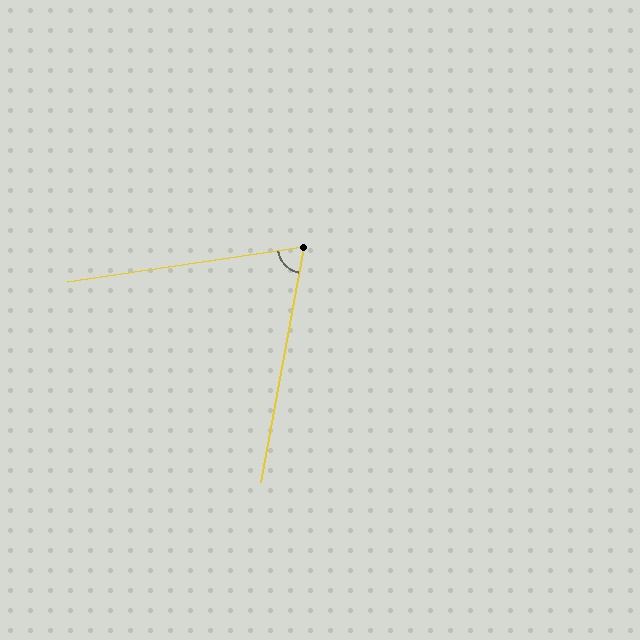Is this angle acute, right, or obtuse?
It is acute.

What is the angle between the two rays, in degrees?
Approximately 71 degrees.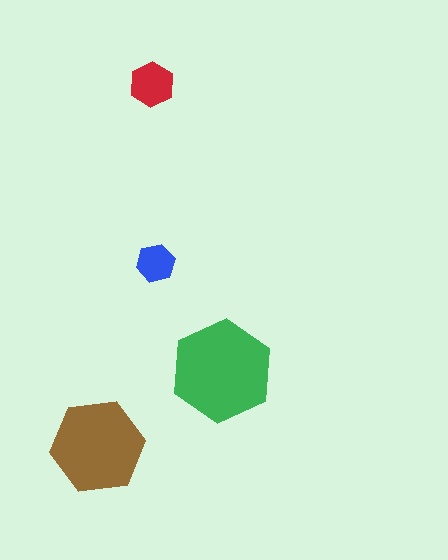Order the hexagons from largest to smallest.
the green one, the brown one, the red one, the blue one.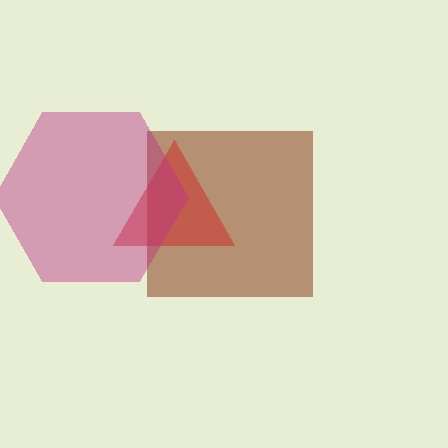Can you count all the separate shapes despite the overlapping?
Yes, there are 3 separate shapes.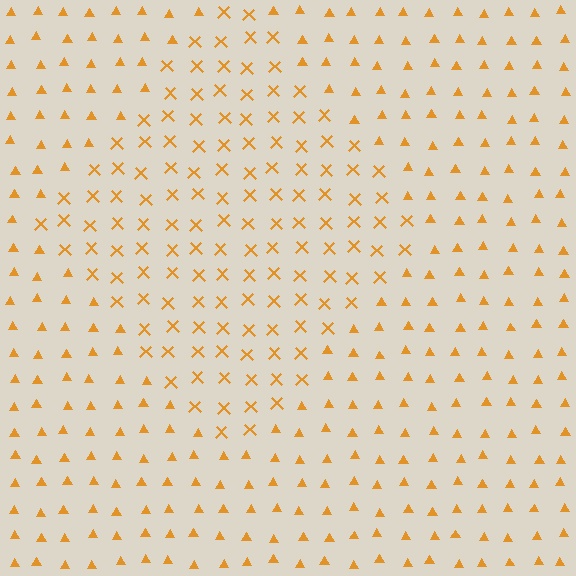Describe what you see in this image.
The image is filled with small orange elements arranged in a uniform grid. A diamond-shaped region contains X marks, while the surrounding area contains triangles. The boundary is defined purely by the change in element shape.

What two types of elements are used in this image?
The image uses X marks inside the diamond region and triangles outside it.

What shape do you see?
I see a diamond.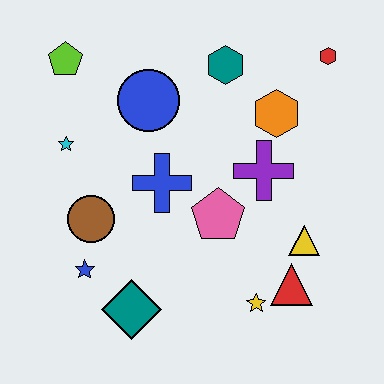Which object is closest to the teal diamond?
The blue star is closest to the teal diamond.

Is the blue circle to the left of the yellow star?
Yes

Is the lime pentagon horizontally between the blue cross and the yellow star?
No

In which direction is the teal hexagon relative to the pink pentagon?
The teal hexagon is above the pink pentagon.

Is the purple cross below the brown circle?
No